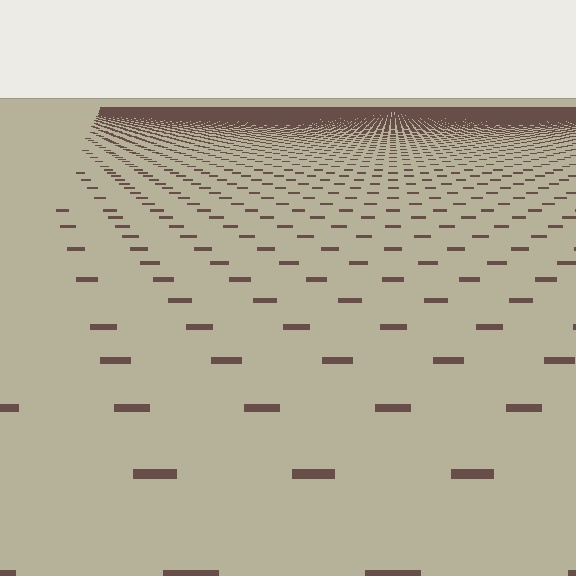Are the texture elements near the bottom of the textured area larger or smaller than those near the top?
Larger. Near the bottom, elements are closer to the viewer and appear at a bigger on-screen size.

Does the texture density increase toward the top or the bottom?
Density increases toward the top.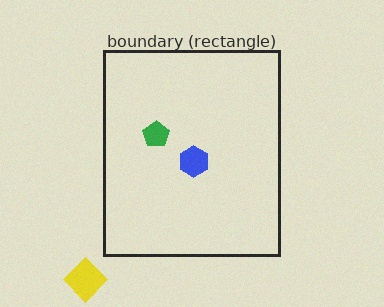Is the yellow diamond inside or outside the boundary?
Outside.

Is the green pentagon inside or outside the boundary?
Inside.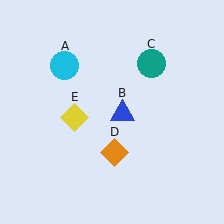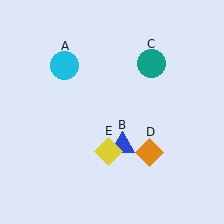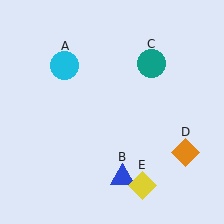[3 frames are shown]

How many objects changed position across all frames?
3 objects changed position: blue triangle (object B), orange diamond (object D), yellow diamond (object E).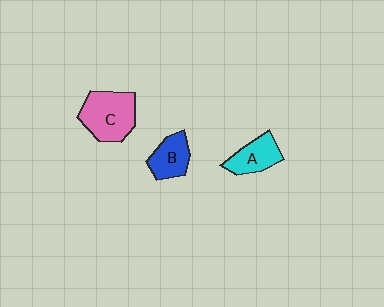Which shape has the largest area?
Shape C (pink).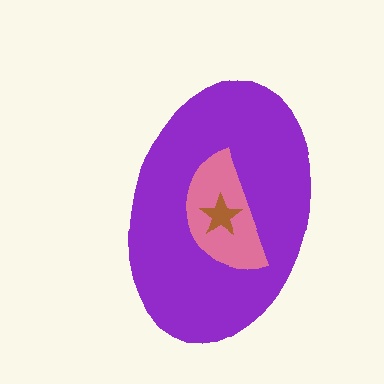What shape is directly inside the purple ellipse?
The pink semicircle.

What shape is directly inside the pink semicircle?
The brown star.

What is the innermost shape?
The brown star.